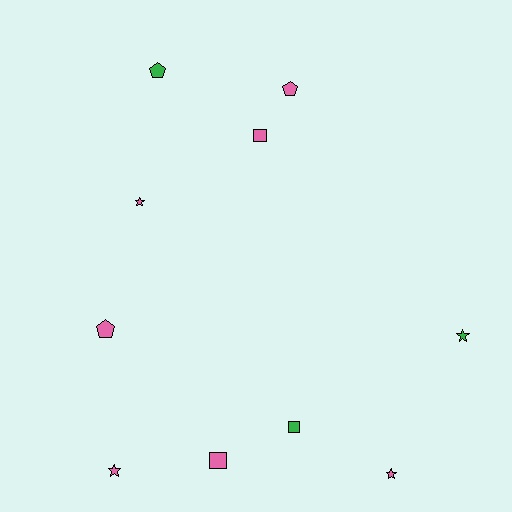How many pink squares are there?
There are 2 pink squares.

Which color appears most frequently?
Pink, with 7 objects.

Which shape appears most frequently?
Star, with 4 objects.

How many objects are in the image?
There are 10 objects.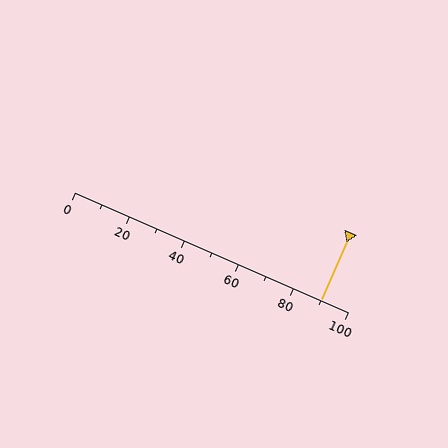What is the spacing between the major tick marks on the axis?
The major ticks are spaced 20 apart.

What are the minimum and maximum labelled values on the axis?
The axis runs from 0 to 100.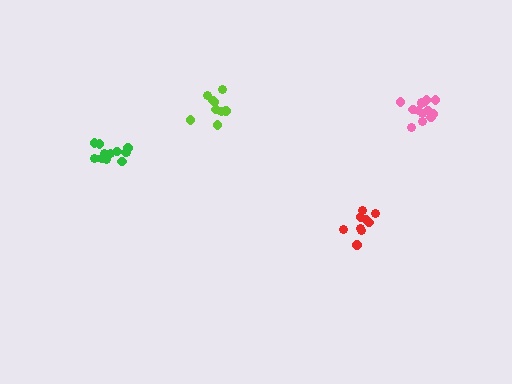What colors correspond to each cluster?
The clusters are colored: red, pink, green, lime.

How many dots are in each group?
Group 1: 9 dots, Group 2: 14 dots, Group 3: 12 dots, Group 4: 9 dots (44 total).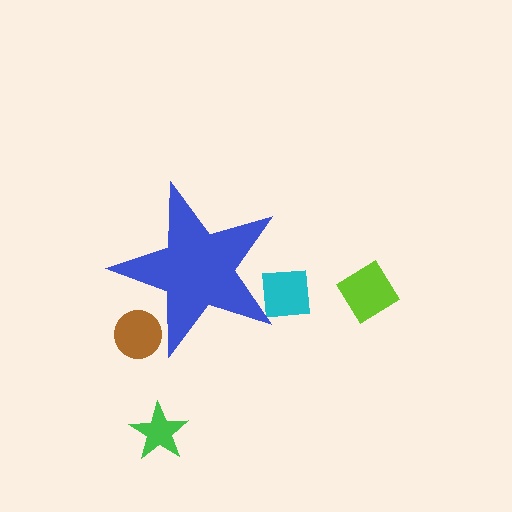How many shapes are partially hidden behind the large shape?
2 shapes are partially hidden.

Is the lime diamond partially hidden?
No, the lime diamond is fully visible.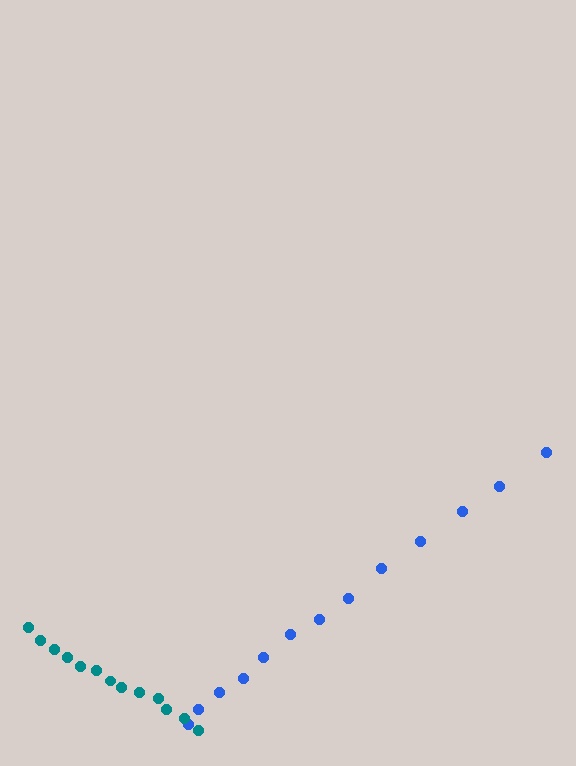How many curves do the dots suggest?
There are 2 distinct paths.